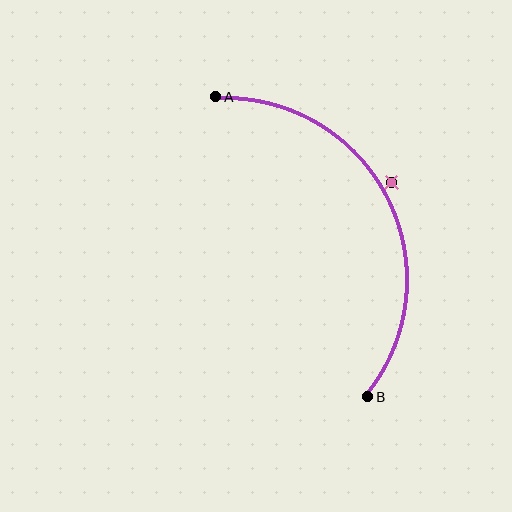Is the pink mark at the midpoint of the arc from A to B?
No — the pink mark does not lie on the arc at all. It sits slightly outside the curve.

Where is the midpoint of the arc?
The arc midpoint is the point on the curve farthest from the straight line joining A and B. It sits to the right of that line.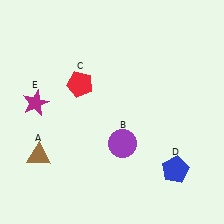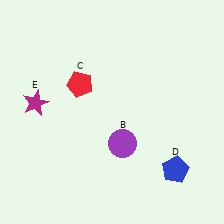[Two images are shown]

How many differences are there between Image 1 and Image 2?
There is 1 difference between the two images.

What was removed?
The brown triangle (A) was removed in Image 2.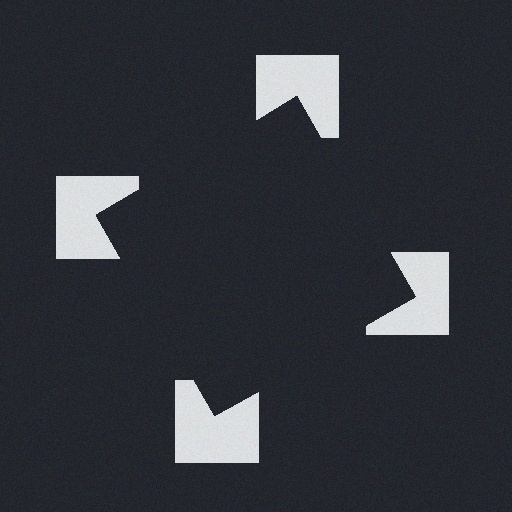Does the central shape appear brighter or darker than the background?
It typically appears slightly darker than the background, even though no actual brightness change is drawn.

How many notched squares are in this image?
There are 4 — one at each vertex of the illusory square.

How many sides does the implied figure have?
4 sides.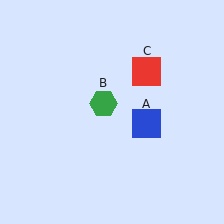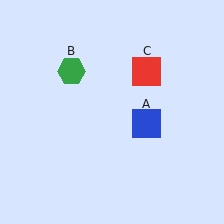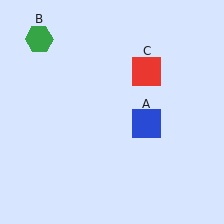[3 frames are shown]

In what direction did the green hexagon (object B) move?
The green hexagon (object B) moved up and to the left.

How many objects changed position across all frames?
1 object changed position: green hexagon (object B).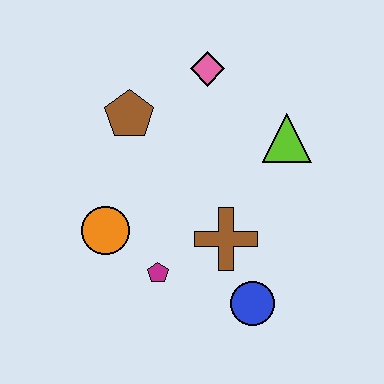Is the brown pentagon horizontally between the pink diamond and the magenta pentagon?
No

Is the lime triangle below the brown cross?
No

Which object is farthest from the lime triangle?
The orange circle is farthest from the lime triangle.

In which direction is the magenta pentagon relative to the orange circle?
The magenta pentagon is to the right of the orange circle.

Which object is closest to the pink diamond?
The brown pentagon is closest to the pink diamond.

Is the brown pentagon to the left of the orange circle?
No